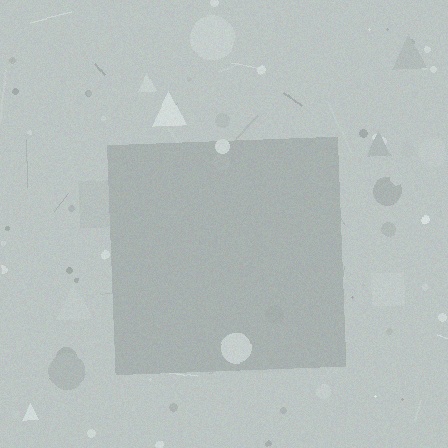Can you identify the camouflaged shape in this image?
The camouflaged shape is a square.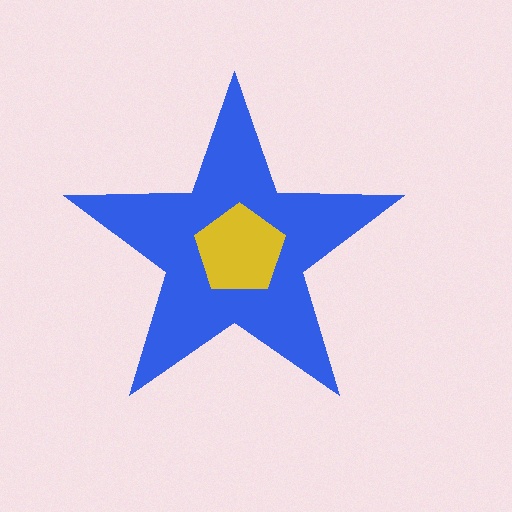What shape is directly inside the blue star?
The yellow pentagon.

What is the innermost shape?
The yellow pentagon.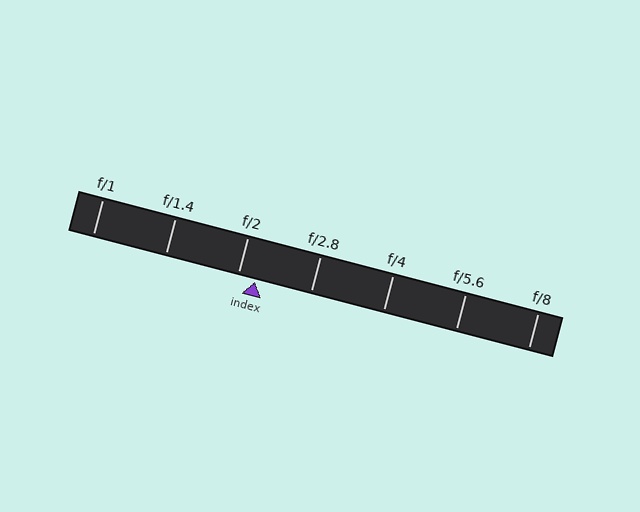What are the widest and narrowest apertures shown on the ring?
The widest aperture shown is f/1 and the narrowest is f/8.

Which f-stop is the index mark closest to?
The index mark is closest to f/2.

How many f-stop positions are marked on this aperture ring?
There are 7 f-stop positions marked.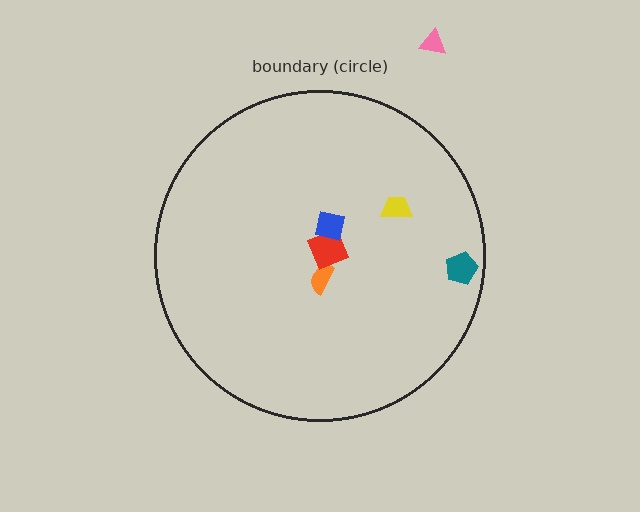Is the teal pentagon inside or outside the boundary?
Inside.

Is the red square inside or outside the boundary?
Inside.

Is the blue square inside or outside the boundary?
Inside.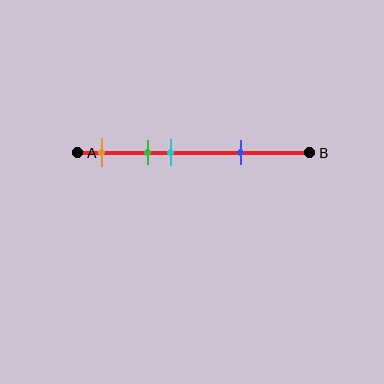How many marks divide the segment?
There are 4 marks dividing the segment.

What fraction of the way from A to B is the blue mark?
The blue mark is approximately 70% (0.7) of the way from A to B.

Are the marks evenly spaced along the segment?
No, the marks are not evenly spaced.